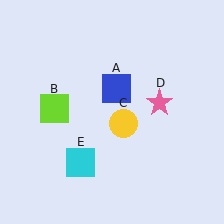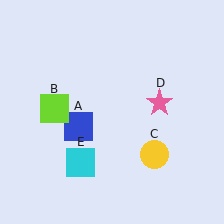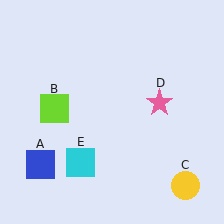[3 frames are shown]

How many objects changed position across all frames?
2 objects changed position: blue square (object A), yellow circle (object C).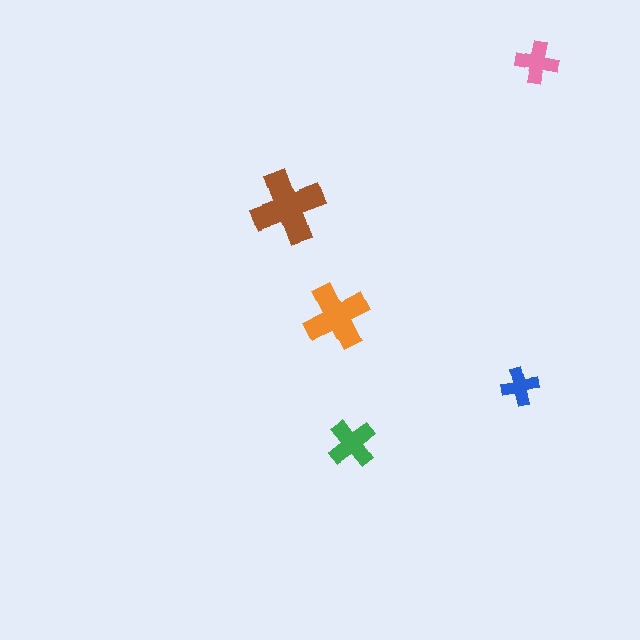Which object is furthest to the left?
The brown cross is leftmost.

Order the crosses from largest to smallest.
the brown one, the orange one, the green one, the pink one, the blue one.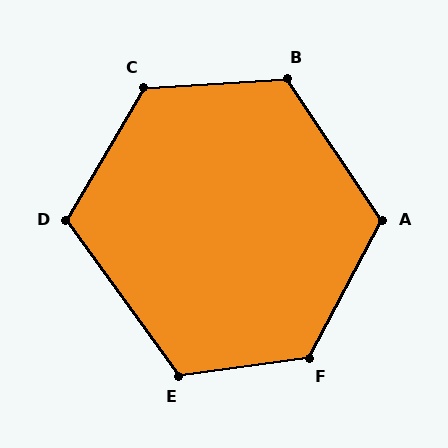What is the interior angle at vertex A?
Approximately 118 degrees (obtuse).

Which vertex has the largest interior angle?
F, at approximately 126 degrees.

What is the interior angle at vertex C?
Approximately 124 degrees (obtuse).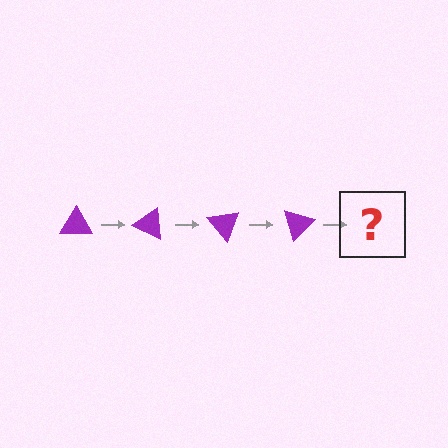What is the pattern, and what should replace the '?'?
The pattern is that the triangle rotates 25 degrees each step. The '?' should be a purple triangle rotated 100 degrees.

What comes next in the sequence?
The next element should be a purple triangle rotated 100 degrees.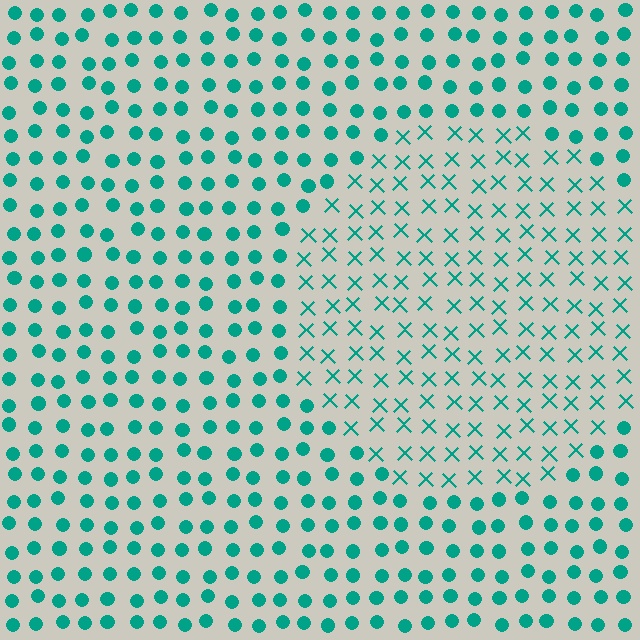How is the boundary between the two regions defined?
The boundary is defined by a change in element shape: X marks inside vs. circles outside. All elements share the same color and spacing.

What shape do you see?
I see a circle.